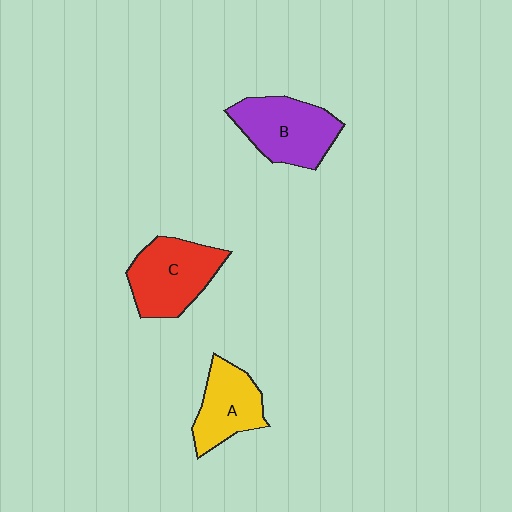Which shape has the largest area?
Shape B (purple).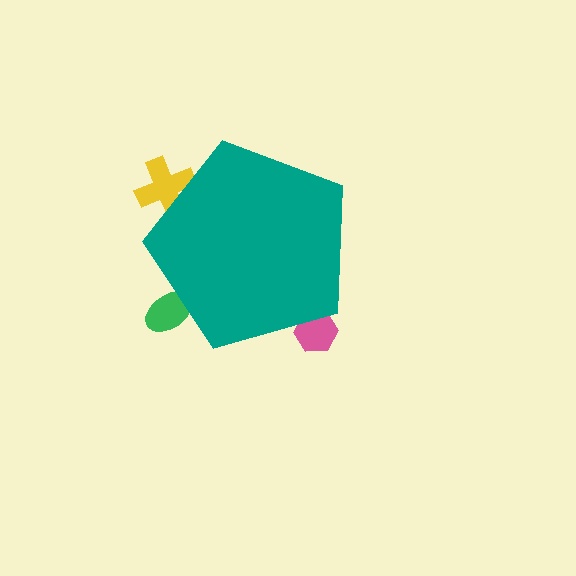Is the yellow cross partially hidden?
Yes, the yellow cross is partially hidden behind the teal pentagon.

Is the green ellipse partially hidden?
Yes, the green ellipse is partially hidden behind the teal pentagon.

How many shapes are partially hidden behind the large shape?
3 shapes are partially hidden.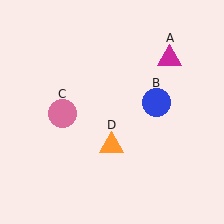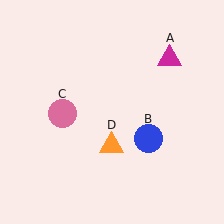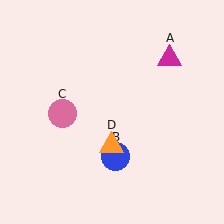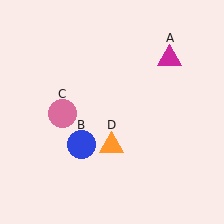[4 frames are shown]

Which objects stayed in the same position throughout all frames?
Magenta triangle (object A) and pink circle (object C) and orange triangle (object D) remained stationary.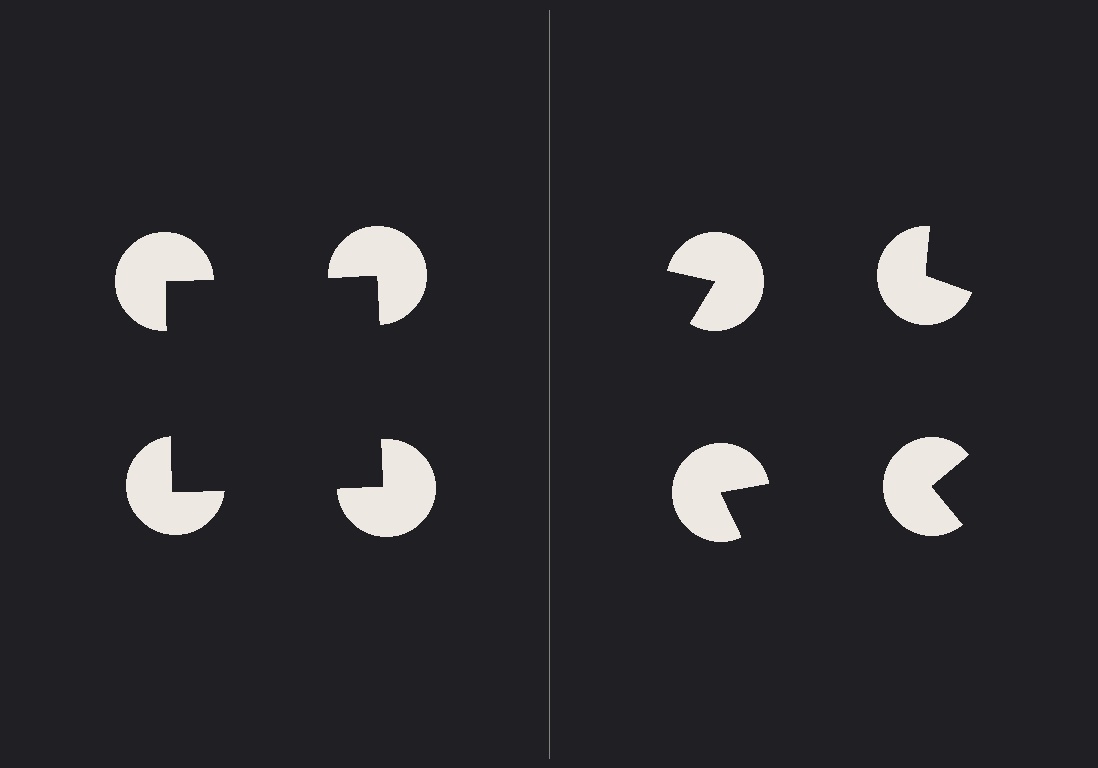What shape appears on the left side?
An illusory square.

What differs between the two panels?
The pac-man discs are positioned identically on both sides; only the wedge orientations differ. On the left they align to a square; on the right they are misaligned.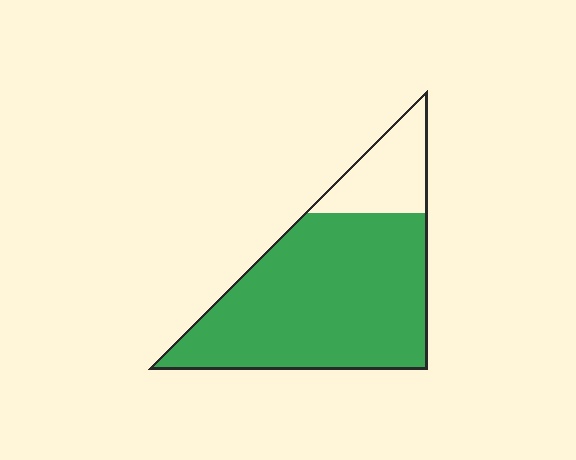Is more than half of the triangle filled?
Yes.